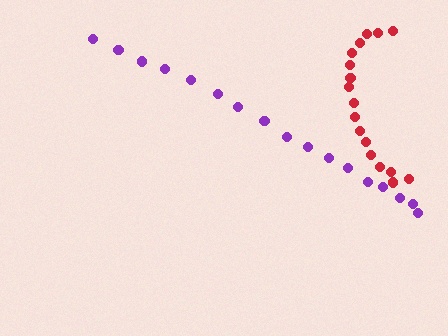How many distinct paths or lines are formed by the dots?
There are 2 distinct paths.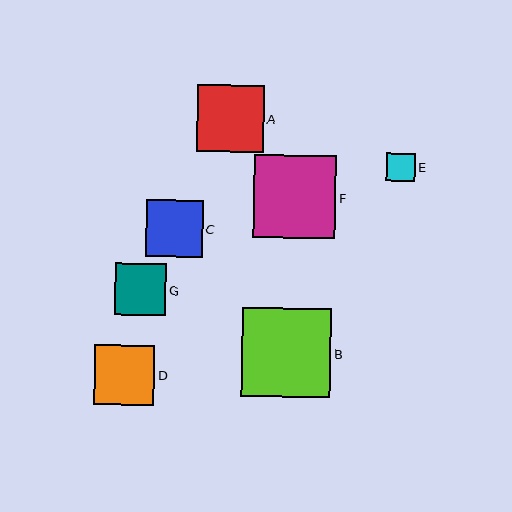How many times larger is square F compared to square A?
Square F is approximately 1.2 times the size of square A.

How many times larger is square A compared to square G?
Square A is approximately 1.3 times the size of square G.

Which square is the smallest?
Square E is the smallest with a size of approximately 29 pixels.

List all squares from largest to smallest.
From largest to smallest: B, F, A, D, C, G, E.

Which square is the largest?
Square B is the largest with a size of approximately 89 pixels.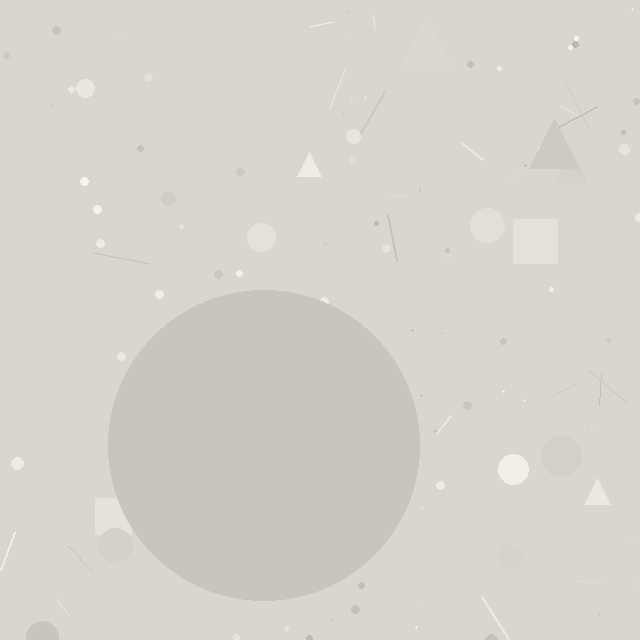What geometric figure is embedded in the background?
A circle is embedded in the background.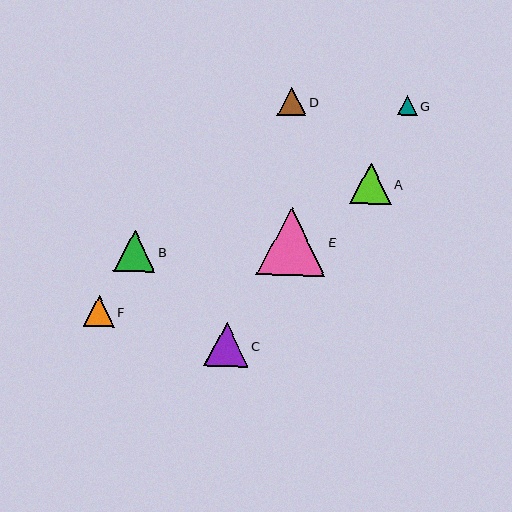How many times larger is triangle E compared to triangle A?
Triangle E is approximately 1.6 times the size of triangle A.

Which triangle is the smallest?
Triangle G is the smallest with a size of approximately 20 pixels.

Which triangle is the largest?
Triangle E is the largest with a size of approximately 68 pixels.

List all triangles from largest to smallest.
From largest to smallest: E, C, A, B, F, D, G.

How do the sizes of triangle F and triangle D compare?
Triangle F and triangle D are approximately the same size.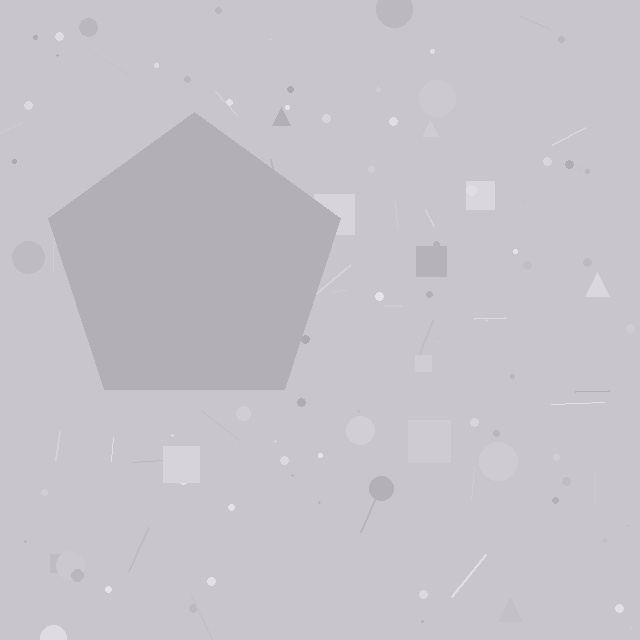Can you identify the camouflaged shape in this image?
The camouflaged shape is a pentagon.